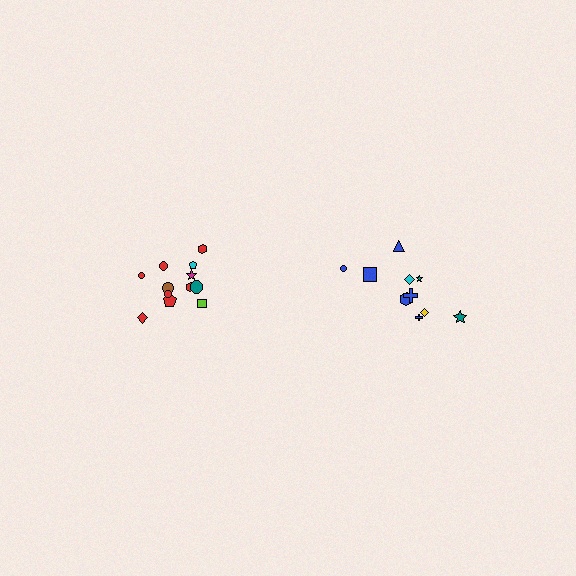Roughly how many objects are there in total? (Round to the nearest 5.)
Roughly 20 objects in total.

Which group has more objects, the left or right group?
The left group.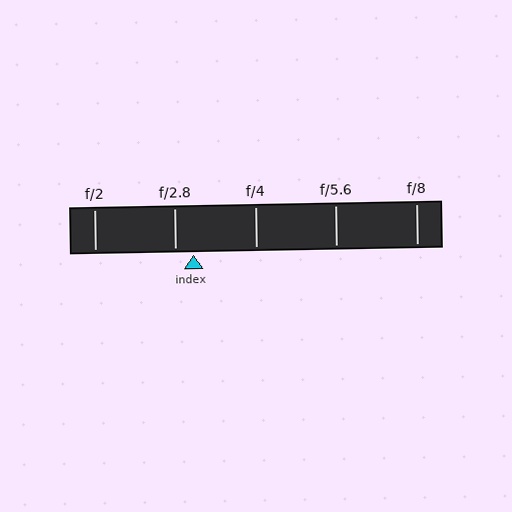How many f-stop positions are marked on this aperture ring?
There are 5 f-stop positions marked.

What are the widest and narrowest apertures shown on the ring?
The widest aperture shown is f/2 and the narrowest is f/8.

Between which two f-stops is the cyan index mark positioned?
The index mark is between f/2.8 and f/4.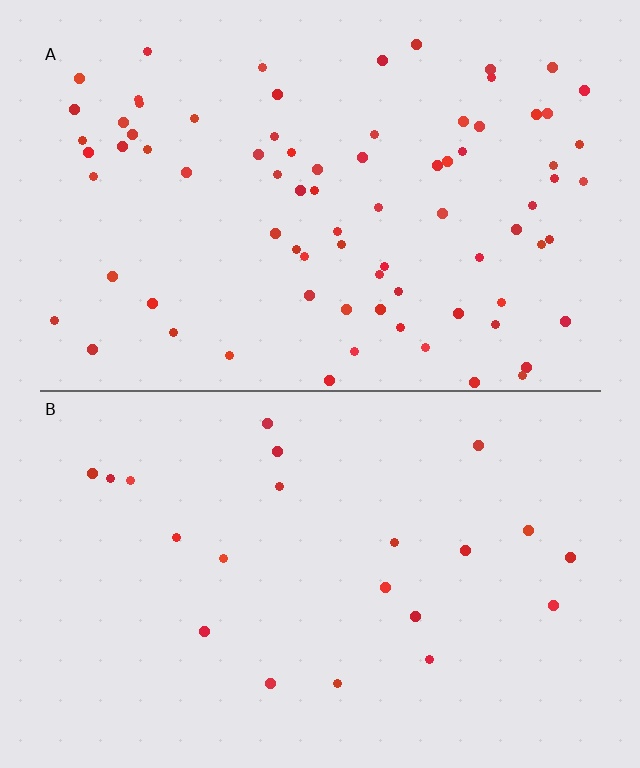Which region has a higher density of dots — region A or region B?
A (the top).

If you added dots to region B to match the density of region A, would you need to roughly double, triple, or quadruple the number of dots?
Approximately quadruple.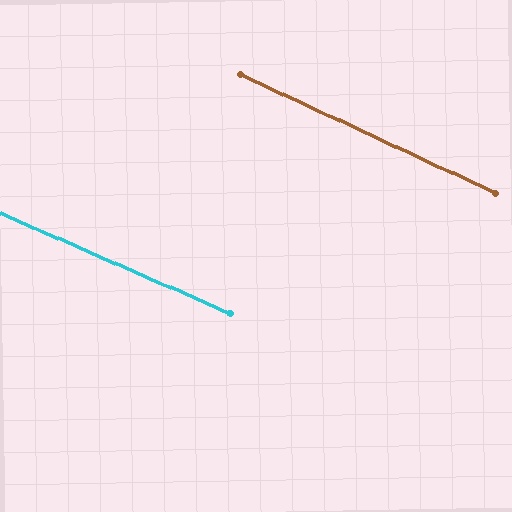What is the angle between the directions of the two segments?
Approximately 1 degree.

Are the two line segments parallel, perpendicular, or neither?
Parallel — their directions differ by only 1.4°.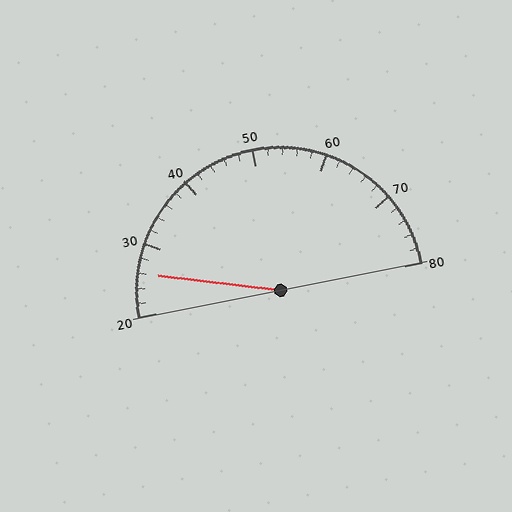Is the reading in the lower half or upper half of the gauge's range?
The reading is in the lower half of the range (20 to 80).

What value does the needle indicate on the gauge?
The needle indicates approximately 26.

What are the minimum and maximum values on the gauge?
The gauge ranges from 20 to 80.